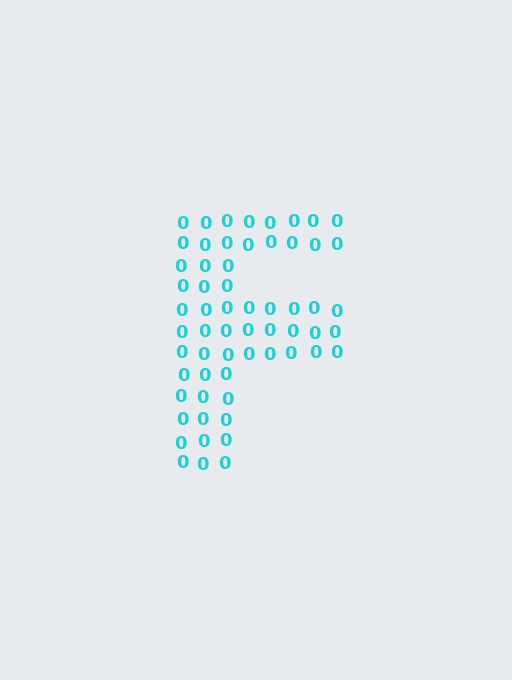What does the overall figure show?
The overall figure shows the letter F.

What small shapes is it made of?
It is made of small digit 0's.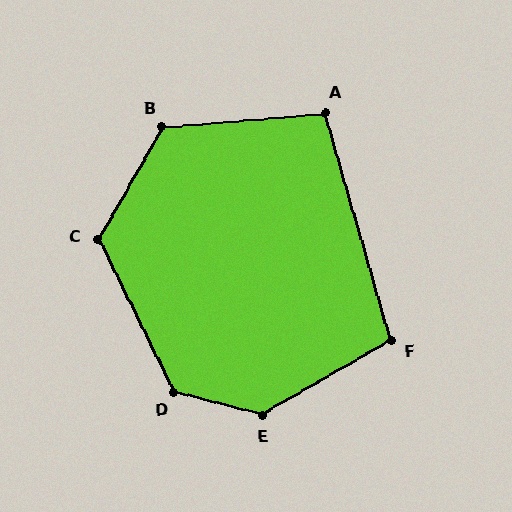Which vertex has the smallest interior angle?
A, at approximately 101 degrees.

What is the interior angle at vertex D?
Approximately 131 degrees (obtuse).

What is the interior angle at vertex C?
Approximately 124 degrees (obtuse).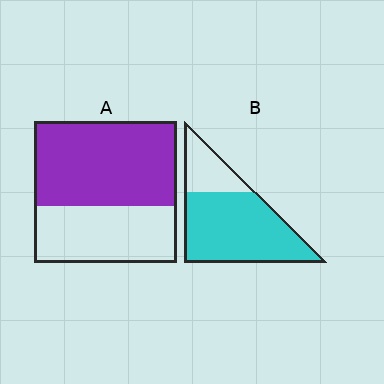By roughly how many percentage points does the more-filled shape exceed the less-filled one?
By roughly 15 percentage points (B over A).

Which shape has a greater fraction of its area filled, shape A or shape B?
Shape B.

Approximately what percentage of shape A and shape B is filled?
A is approximately 60% and B is approximately 75%.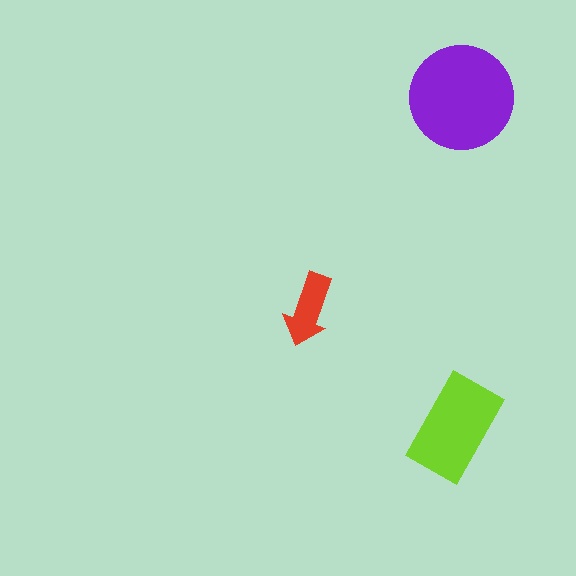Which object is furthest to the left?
The red arrow is leftmost.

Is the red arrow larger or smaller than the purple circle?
Smaller.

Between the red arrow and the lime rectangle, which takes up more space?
The lime rectangle.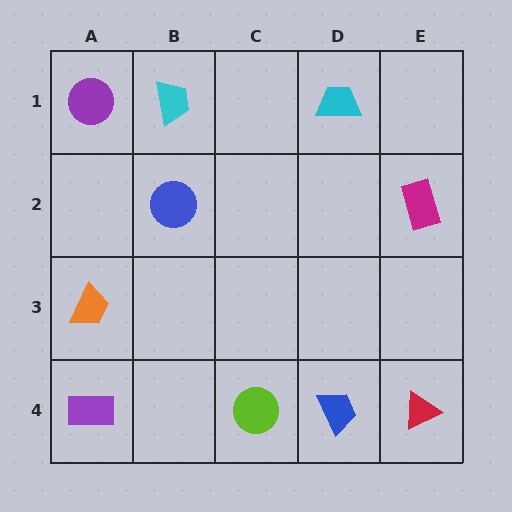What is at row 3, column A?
An orange trapezoid.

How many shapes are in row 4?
4 shapes.